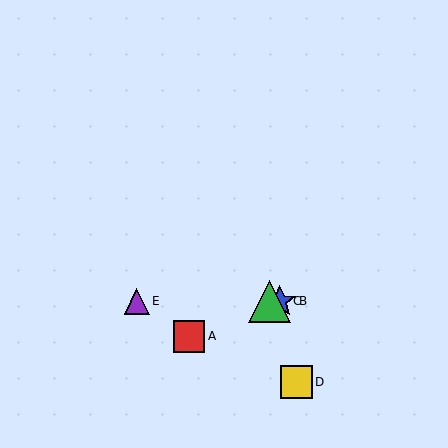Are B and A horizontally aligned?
No, B is at y≈301 and A is at y≈336.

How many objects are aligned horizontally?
3 objects (B, C, E) are aligned horizontally.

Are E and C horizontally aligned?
Yes, both are at y≈301.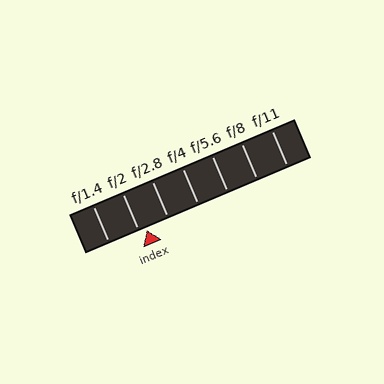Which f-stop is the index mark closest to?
The index mark is closest to f/2.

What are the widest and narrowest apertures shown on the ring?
The widest aperture shown is f/1.4 and the narrowest is f/11.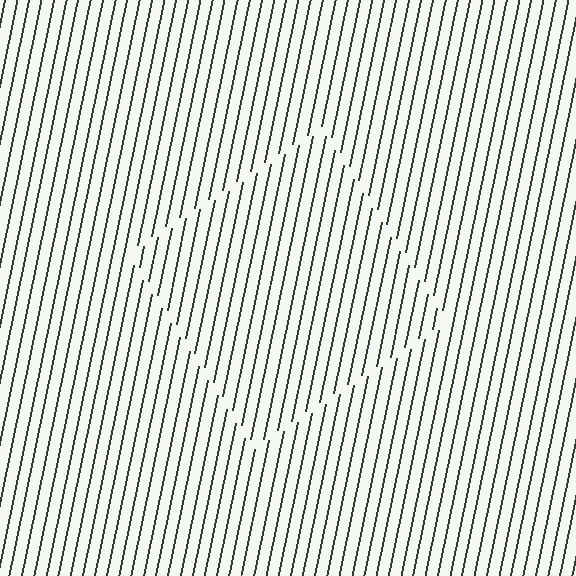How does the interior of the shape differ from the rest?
The interior of the shape contains the same grating, shifted by half a period — the contour is defined by the phase discontinuity where line-ends from the inner and outer gratings abut.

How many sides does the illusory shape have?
4 sides — the line-ends trace a square.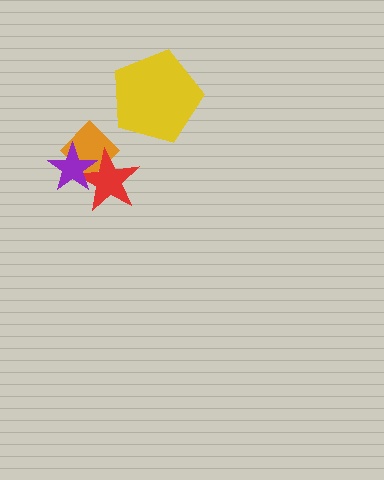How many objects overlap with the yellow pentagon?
0 objects overlap with the yellow pentagon.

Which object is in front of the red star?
The purple star is in front of the red star.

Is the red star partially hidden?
Yes, it is partially covered by another shape.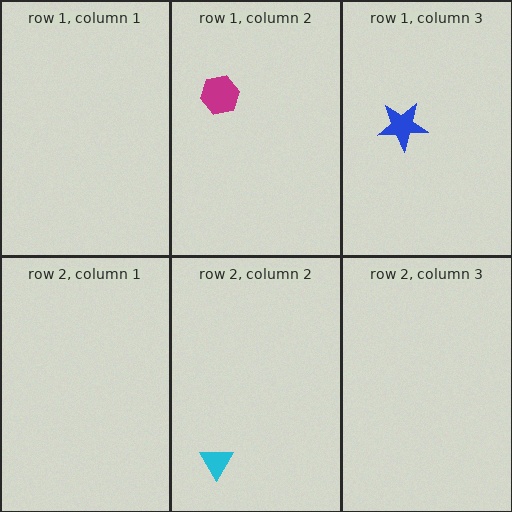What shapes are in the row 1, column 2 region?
The magenta hexagon.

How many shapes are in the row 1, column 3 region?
1.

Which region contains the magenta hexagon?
The row 1, column 2 region.